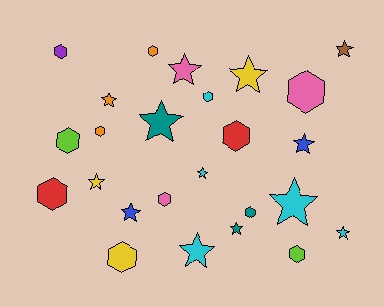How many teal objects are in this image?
There are 3 teal objects.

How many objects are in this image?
There are 25 objects.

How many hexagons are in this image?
There are 12 hexagons.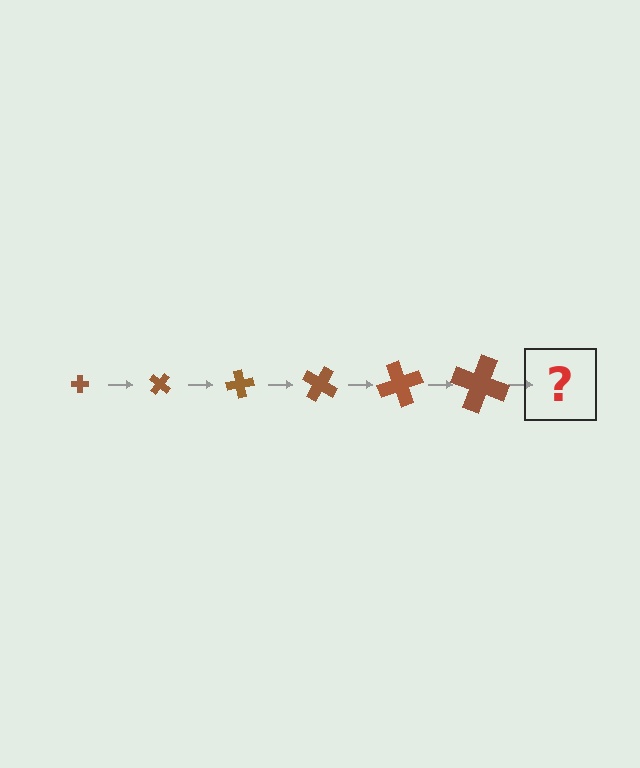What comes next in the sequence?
The next element should be a cross, larger than the previous one and rotated 240 degrees from the start.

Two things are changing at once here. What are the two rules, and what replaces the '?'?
The two rules are that the cross grows larger each step and it rotates 40 degrees each step. The '?' should be a cross, larger than the previous one and rotated 240 degrees from the start.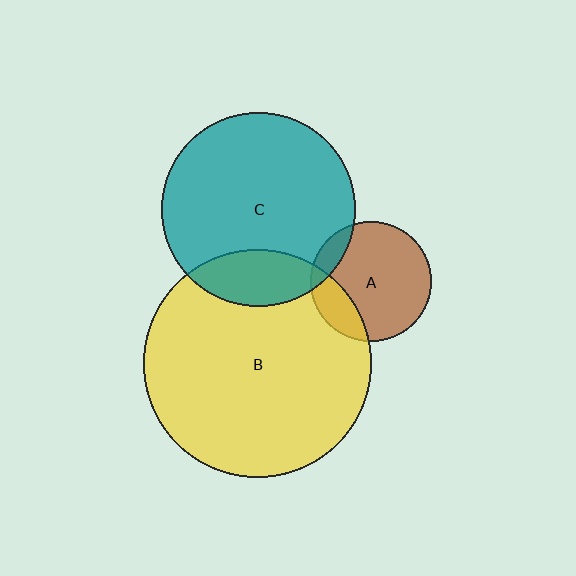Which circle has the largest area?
Circle B (yellow).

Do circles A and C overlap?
Yes.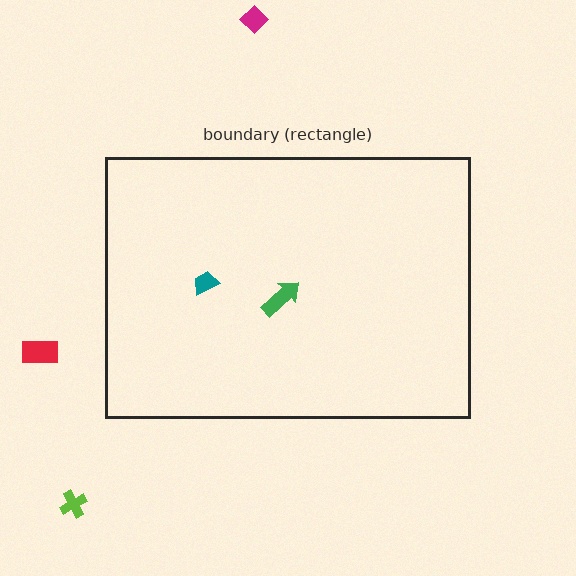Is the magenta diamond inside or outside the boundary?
Outside.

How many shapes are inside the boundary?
2 inside, 3 outside.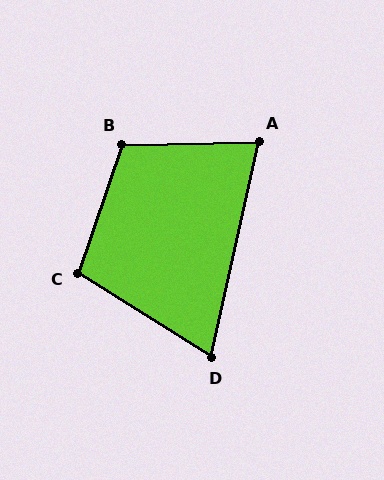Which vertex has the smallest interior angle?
D, at approximately 70 degrees.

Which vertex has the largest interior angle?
B, at approximately 110 degrees.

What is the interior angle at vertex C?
Approximately 103 degrees (obtuse).